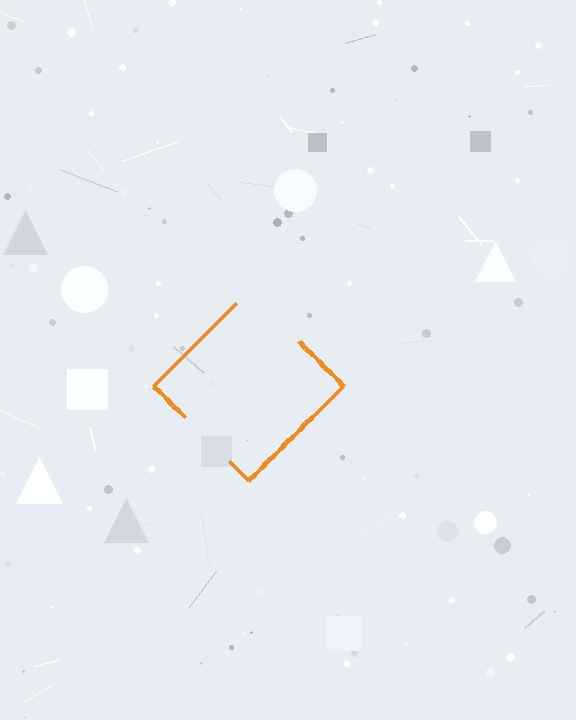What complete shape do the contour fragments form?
The contour fragments form a diamond.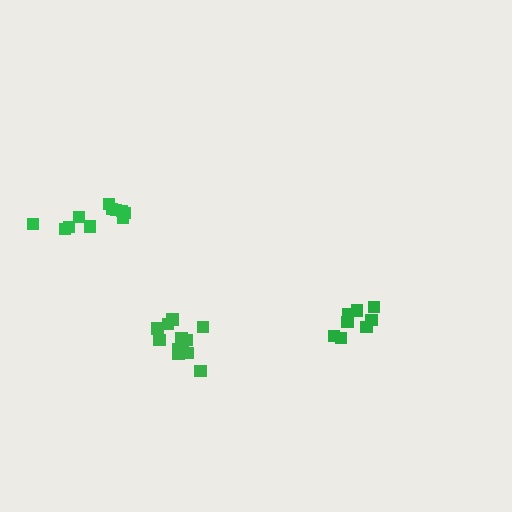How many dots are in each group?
Group 1: 11 dots, Group 2: 12 dots, Group 3: 8 dots (31 total).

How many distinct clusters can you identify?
There are 3 distinct clusters.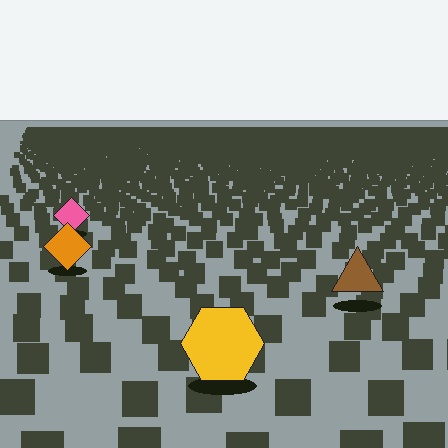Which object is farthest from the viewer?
The pink diamond is farthest from the viewer. It appears smaller and the ground texture around it is denser.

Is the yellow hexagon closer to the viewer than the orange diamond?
Yes. The yellow hexagon is closer — you can tell from the texture gradient: the ground texture is coarser near it.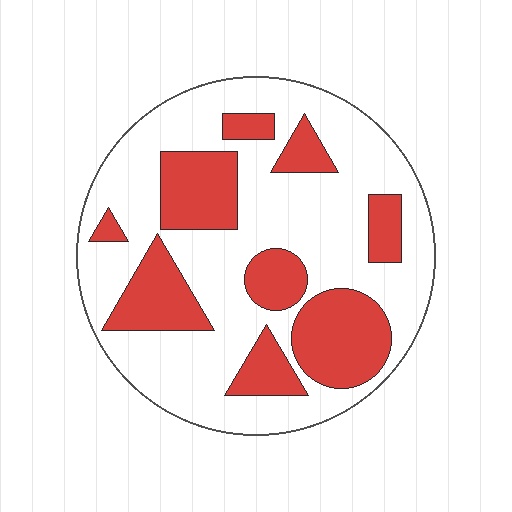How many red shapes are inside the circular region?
9.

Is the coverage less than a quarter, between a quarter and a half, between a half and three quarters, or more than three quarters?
Between a quarter and a half.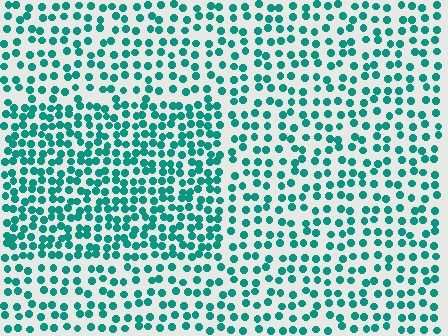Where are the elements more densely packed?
The elements are more densely packed inside the rectangle boundary.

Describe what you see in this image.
The image contains small teal elements arranged at two different densities. A rectangle-shaped region is visible where the elements are more densely packed than the surrounding area.